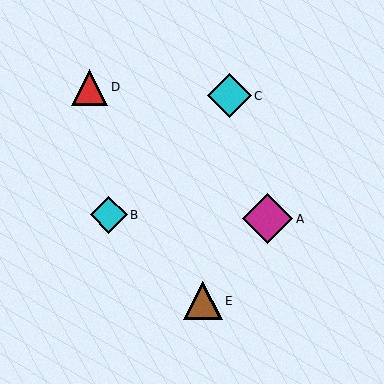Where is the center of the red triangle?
The center of the red triangle is at (90, 87).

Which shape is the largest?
The magenta diamond (labeled A) is the largest.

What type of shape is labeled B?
Shape B is a cyan diamond.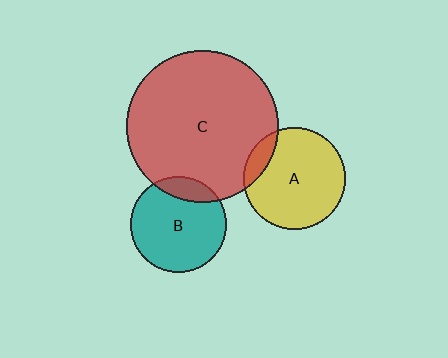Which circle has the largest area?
Circle C (red).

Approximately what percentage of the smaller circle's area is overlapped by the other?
Approximately 15%.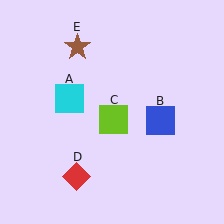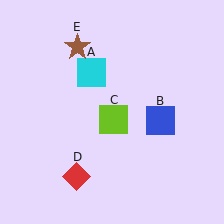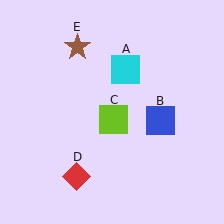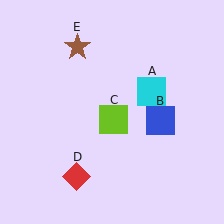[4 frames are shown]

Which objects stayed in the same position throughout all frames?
Blue square (object B) and lime square (object C) and red diamond (object D) and brown star (object E) remained stationary.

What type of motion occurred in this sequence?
The cyan square (object A) rotated clockwise around the center of the scene.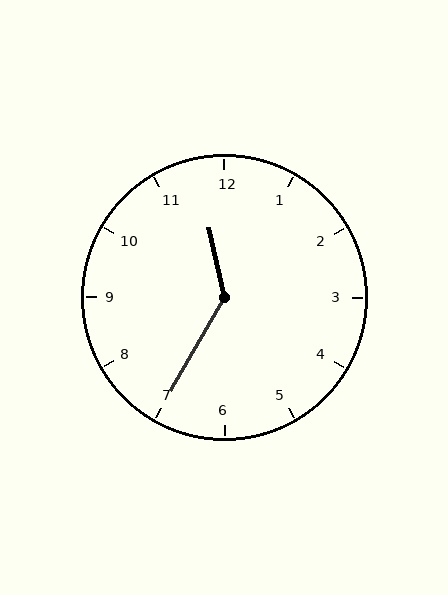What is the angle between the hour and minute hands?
Approximately 138 degrees.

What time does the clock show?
11:35.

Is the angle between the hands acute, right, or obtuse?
It is obtuse.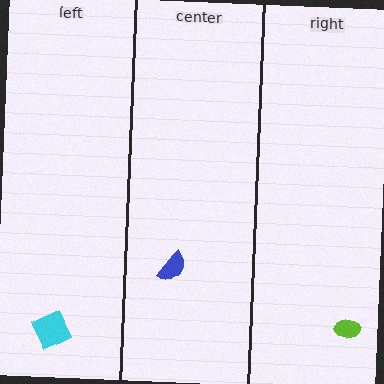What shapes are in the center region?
The blue semicircle.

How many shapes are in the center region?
1.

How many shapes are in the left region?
1.